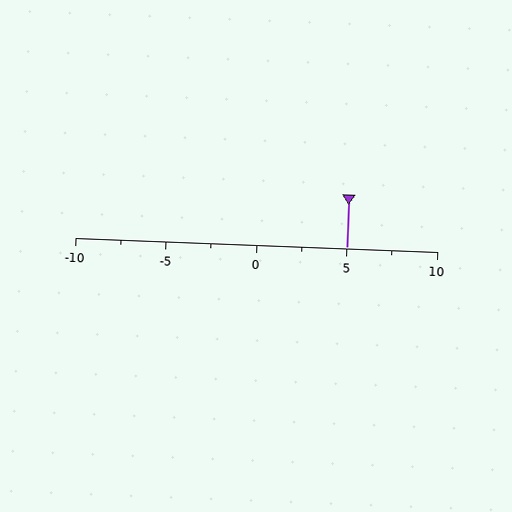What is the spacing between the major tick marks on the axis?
The major ticks are spaced 5 apart.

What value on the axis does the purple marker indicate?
The marker indicates approximately 5.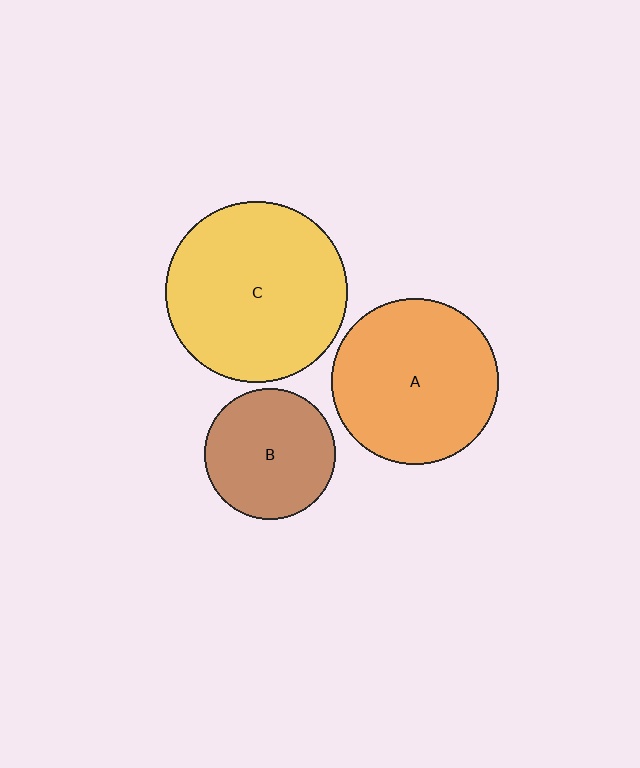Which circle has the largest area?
Circle C (yellow).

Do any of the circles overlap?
No, none of the circles overlap.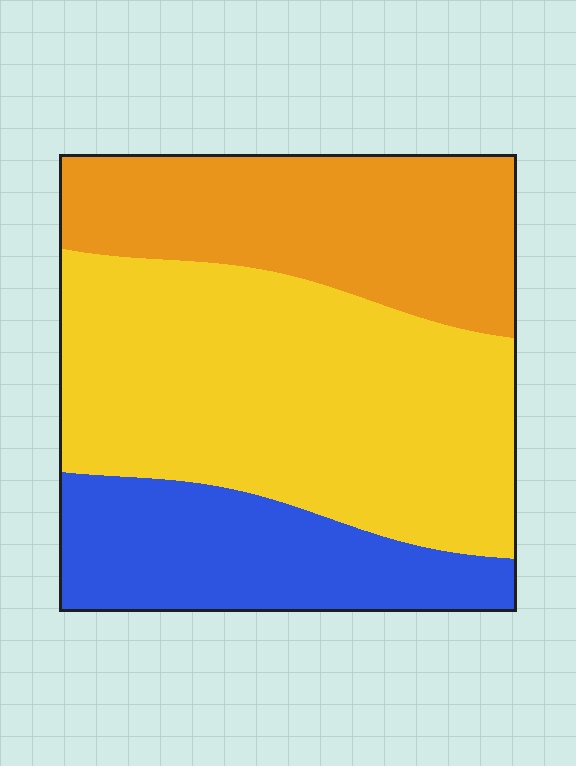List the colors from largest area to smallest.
From largest to smallest: yellow, orange, blue.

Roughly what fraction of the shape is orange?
Orange covers around 30% of the shape.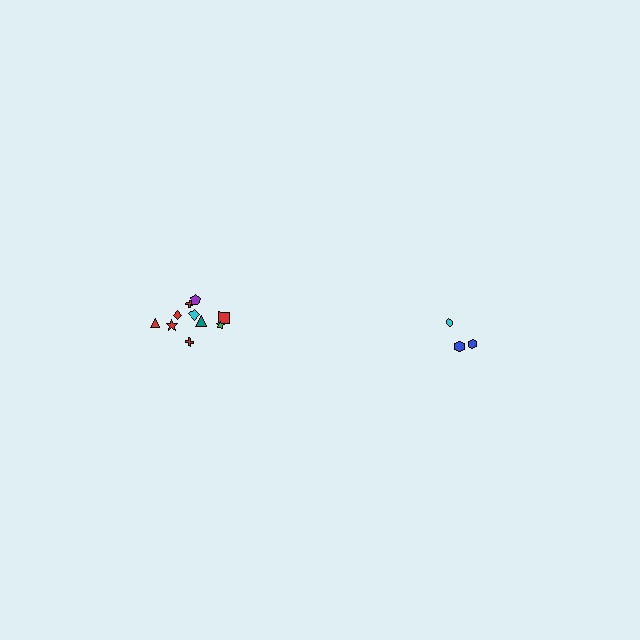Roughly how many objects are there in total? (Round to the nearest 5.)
Roughly 15 objects in total.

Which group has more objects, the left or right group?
The left group.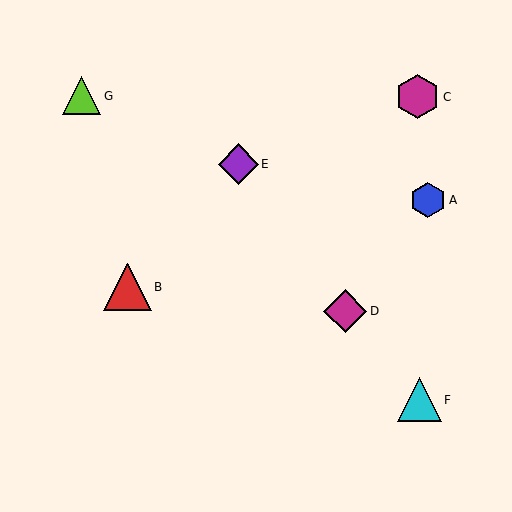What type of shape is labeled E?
Shape E is a purple diamond.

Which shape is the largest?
The red triangle (labeled B) is the largest.